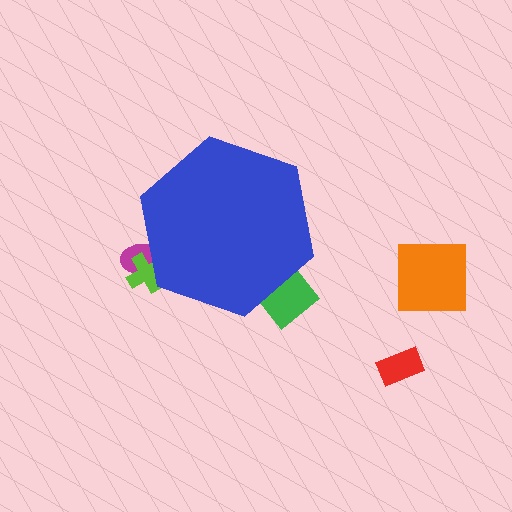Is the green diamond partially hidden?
Yes, the green diamond is partially hidden behind the blue hexagon.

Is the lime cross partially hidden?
Yes, the lime cross is partially hidden behind the blue hexagon.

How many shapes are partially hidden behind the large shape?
3 shapes are partially hidden.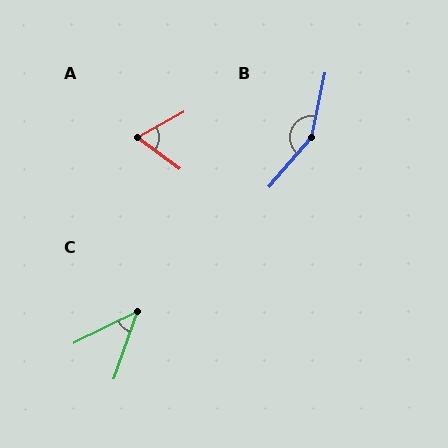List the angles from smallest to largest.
C (44°), A (65°), B (152°).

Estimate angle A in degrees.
Approximately 65 degrees.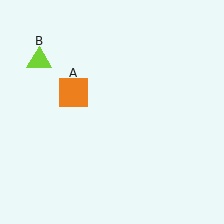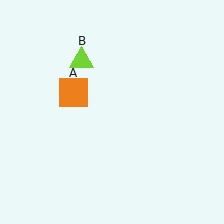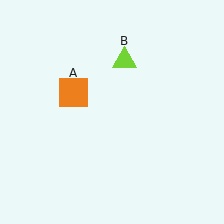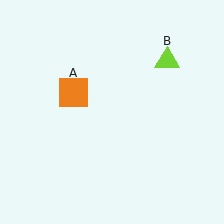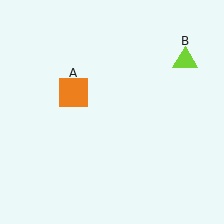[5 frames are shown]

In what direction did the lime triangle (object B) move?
The lime triangle (object B) moved right.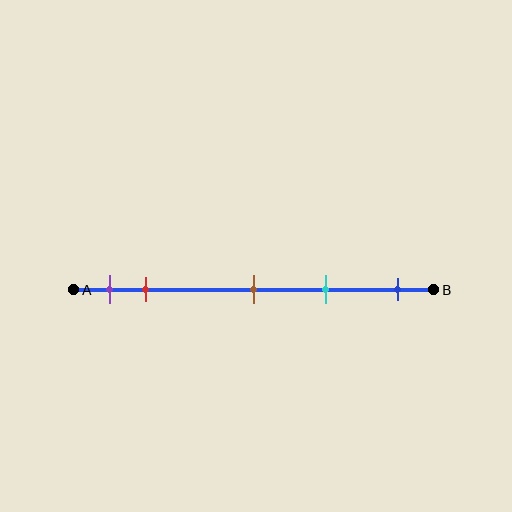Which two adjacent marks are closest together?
The purple and red marks are the closest adjacent pair.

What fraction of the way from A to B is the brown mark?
The brown mark is approximately 50% (0.5) of the way from A to B.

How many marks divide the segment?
There are 5 marks dividing the segment.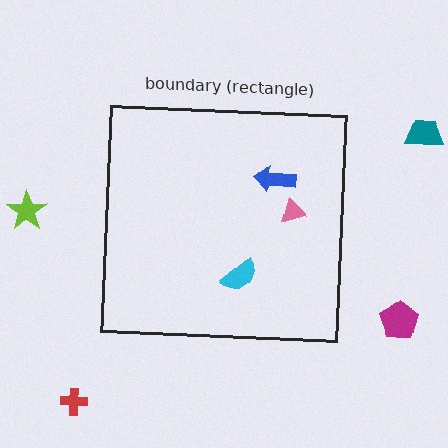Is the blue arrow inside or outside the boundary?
Inside.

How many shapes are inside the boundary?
3 inside, 4 outside.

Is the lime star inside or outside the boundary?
Outside.